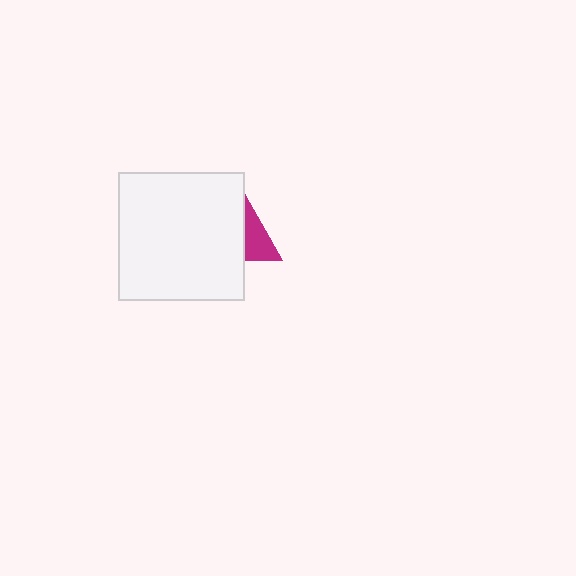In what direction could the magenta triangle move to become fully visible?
The magenta triangle could move right. That would shift it out from behind the white rectangle entirely.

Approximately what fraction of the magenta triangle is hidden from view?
Roughly 68% of the magenta triangle is hidden behind the white rectangle.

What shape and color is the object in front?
The object in front is a white rectangle.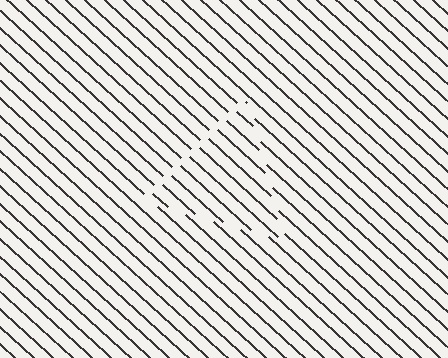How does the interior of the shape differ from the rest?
The interior of the shape contains the same grating, shifted by half a period — the contour is defined by the phase discontinuity where line-ends from the inner and outer gratings abut.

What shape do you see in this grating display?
An illusory triangle. The interior of the shape contains the same grating, shifted by half a period — the contour is defined by the phase discontinuity where line-ends from the inner and outer gratings abut.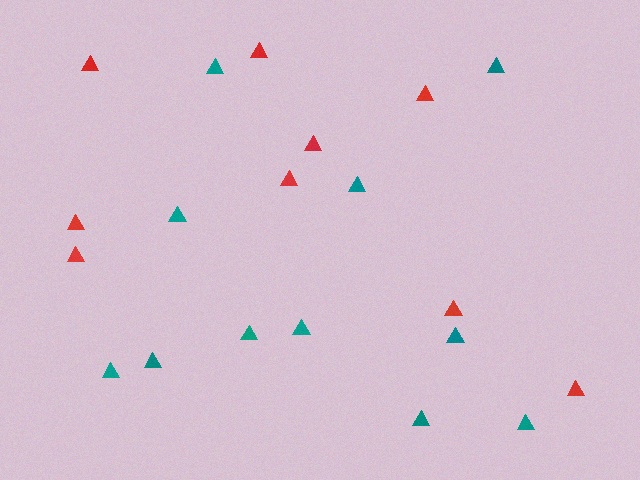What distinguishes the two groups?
There are 2 groups: one group of red triangles (9) and one group of teal triangles (11).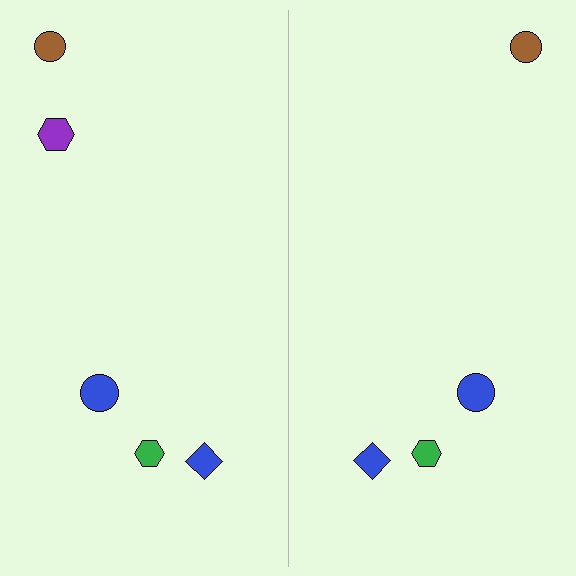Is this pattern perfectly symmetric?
No, the pattern is not perfectly symmetric. A purple hexagon is missing from the right side.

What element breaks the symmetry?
A purple hexagon is missing from the right side.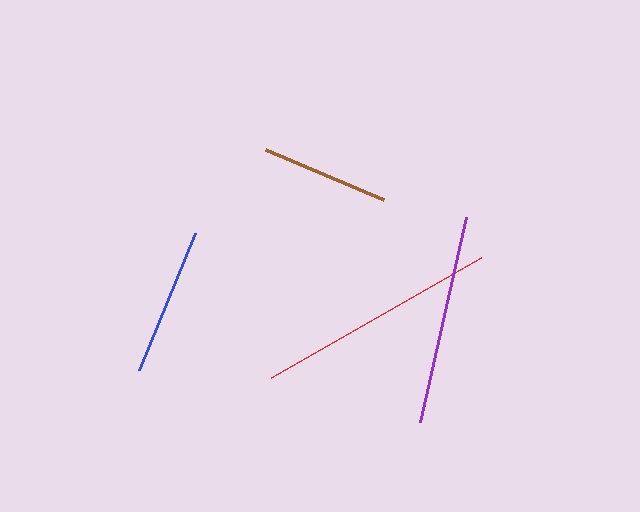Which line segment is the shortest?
The brown line is the shortest at approximately 128 pixels.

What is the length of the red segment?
The red segment is approximately 241 pixels long.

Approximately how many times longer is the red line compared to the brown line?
The red line is approximately 1.9 times the length of the brown line.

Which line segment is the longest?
The red line is the longest at approximately 241 pixels.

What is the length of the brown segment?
The brown segment is approximately 128 pixels long.